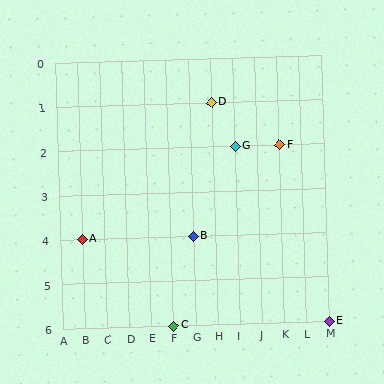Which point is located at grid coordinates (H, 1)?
Point D is at (H, 1).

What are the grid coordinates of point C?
Point C is at grid coordinates (F, 6).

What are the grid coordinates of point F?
Point F is at grid coordinates (K, 2).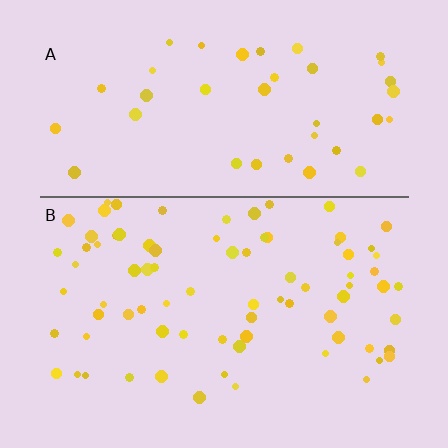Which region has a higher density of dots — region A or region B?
B (the bottom).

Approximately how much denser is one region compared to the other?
Approximately 1.9× — region B over region A.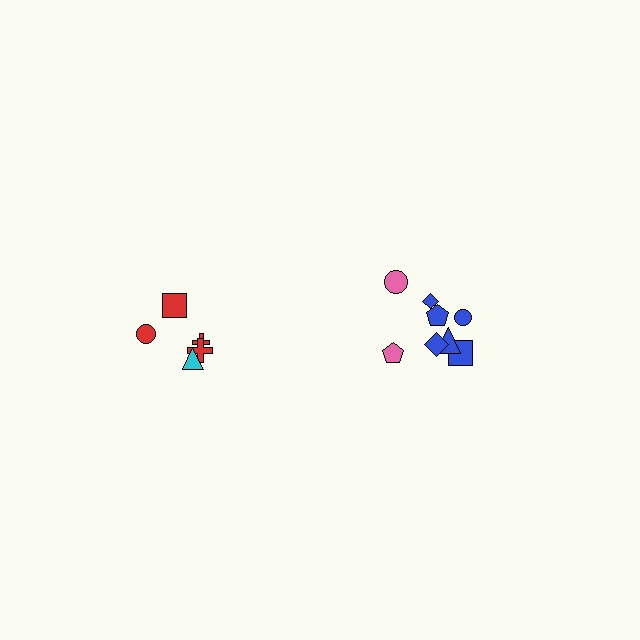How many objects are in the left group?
There are 5 objects.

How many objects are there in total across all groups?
There are 13 objects.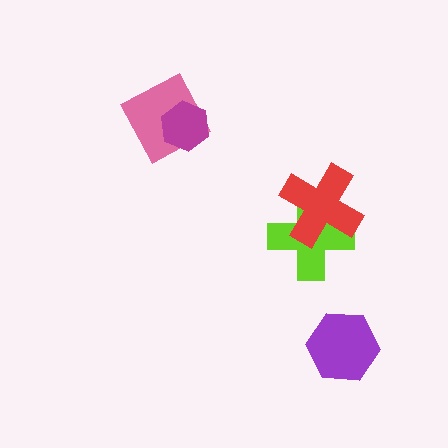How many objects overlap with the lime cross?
1 object overlaps with the lime cross.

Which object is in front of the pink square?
The magenta hexagon is in front of the pink square.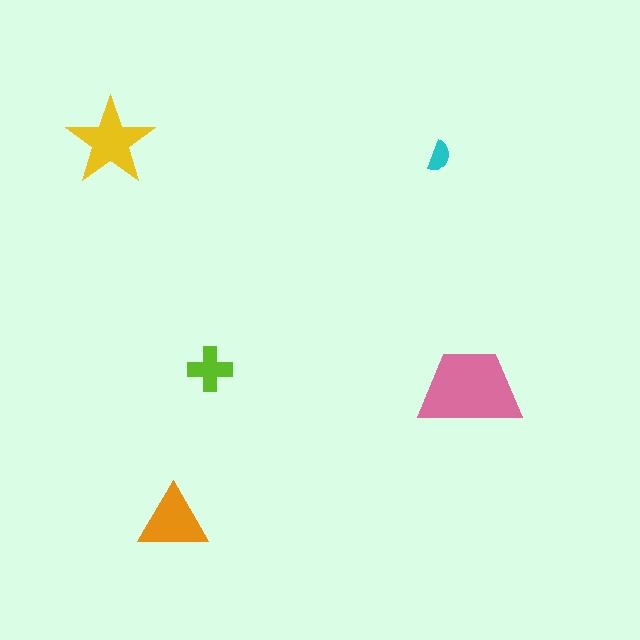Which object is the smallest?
The cyan semicircle.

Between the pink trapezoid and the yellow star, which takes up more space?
The pink trapezoid.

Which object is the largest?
The pink trapezoid.